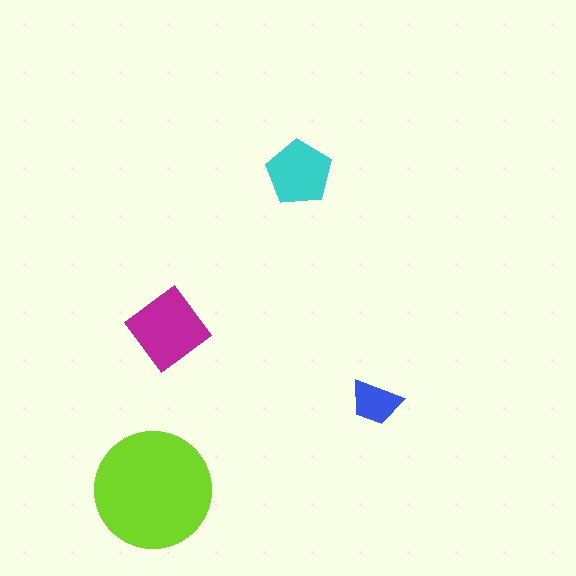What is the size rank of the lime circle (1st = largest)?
1st.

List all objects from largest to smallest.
The lime circle, the magenta diamond, the cyan pentagon, the blue trapezoid.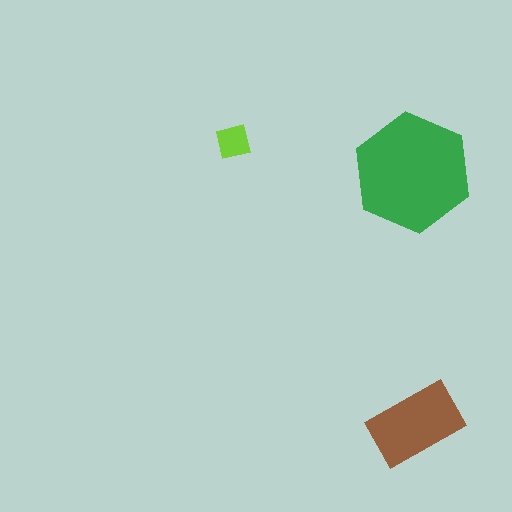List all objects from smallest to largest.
The lime square, the brown rectangle, the green hexagon.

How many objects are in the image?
There are 3 objects in the image.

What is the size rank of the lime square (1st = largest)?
3rd.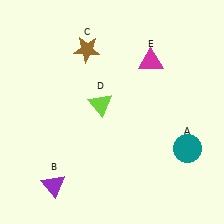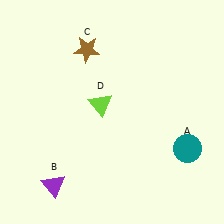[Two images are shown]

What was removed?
The magenta triangle (E) was removed in Image 2.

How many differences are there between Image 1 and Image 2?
There is 1 difference between the two images.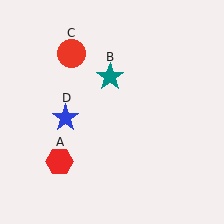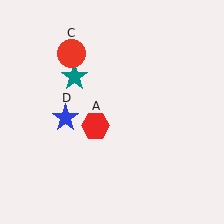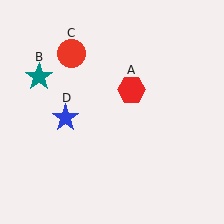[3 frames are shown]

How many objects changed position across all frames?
2 objects changed position: red hexagon (object A), teal star (object B).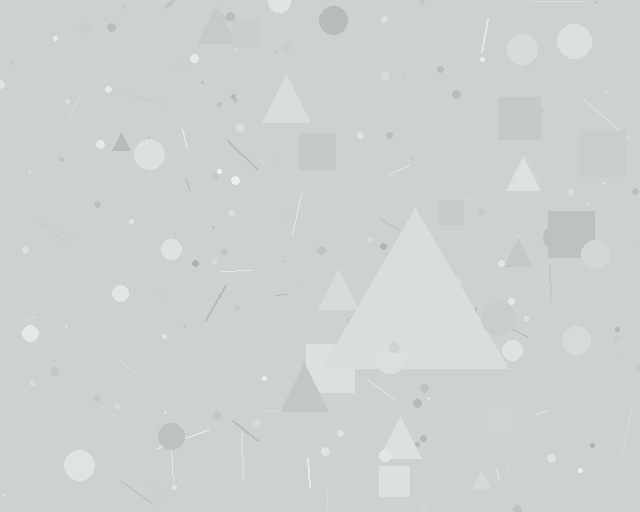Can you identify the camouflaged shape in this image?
The camouflaged shape is a triangle.